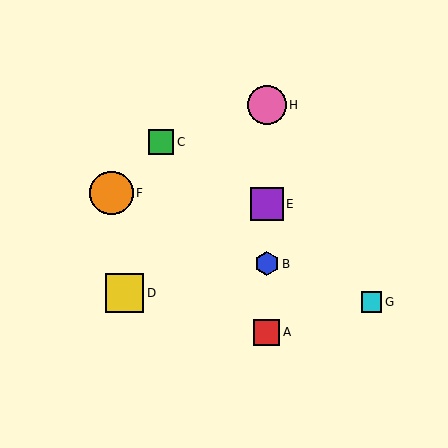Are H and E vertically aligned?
Yes, both are at x≈267.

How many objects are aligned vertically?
4 objects (A, B, E, H) are aligned vertically.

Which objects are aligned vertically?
Objects A, B, E, H are aligned vertically.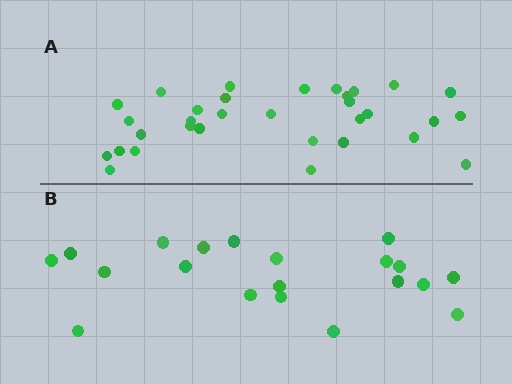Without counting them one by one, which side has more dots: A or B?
Region A (the top region) has more dots.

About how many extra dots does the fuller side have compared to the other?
Region A has roughly 12 or so more dots than region B.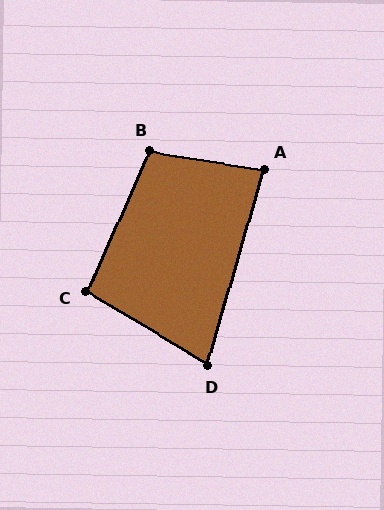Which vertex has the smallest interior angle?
D, at approximately 75 degrees.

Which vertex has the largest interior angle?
B, at approximately 105 degrees.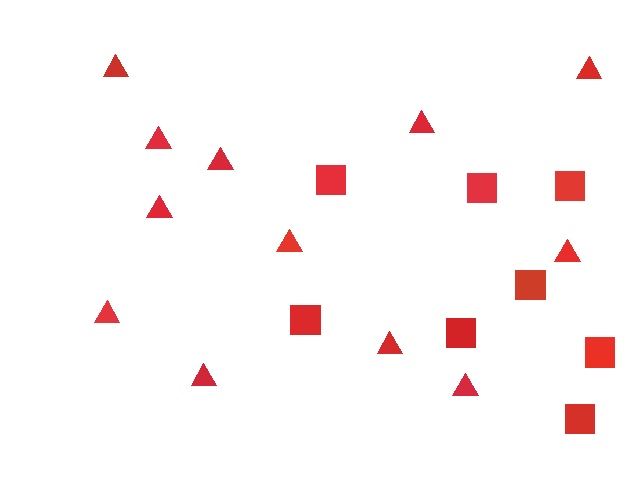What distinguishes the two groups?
There are 2 groups: one group of squares (8) and one group of triangles (12).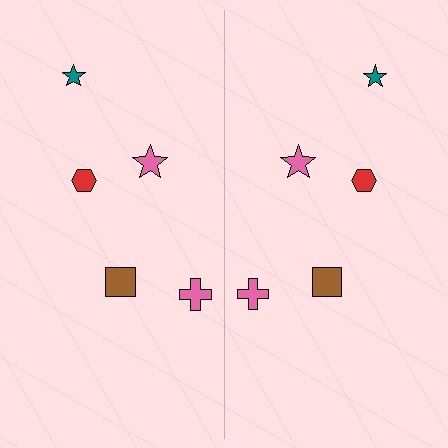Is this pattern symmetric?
Yes, this pattern has bilateral (reflection) symmetry.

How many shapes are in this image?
There are 10 shapes in this image.